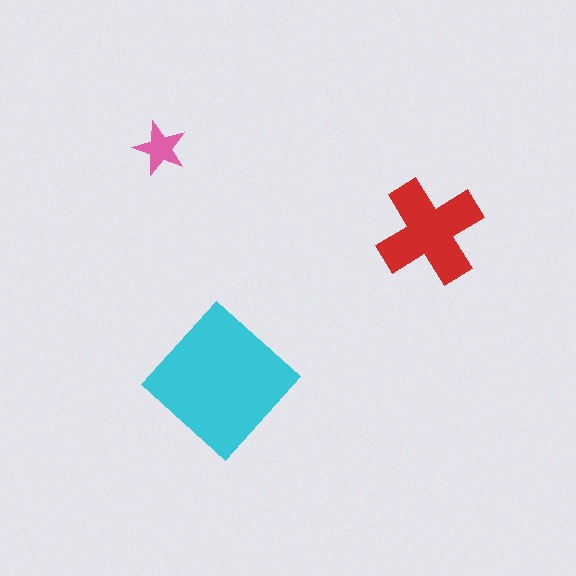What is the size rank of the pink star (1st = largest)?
3rd.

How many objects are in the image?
There are 3 objects in the image.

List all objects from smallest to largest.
The pink star, the red cross, the cyan diamond.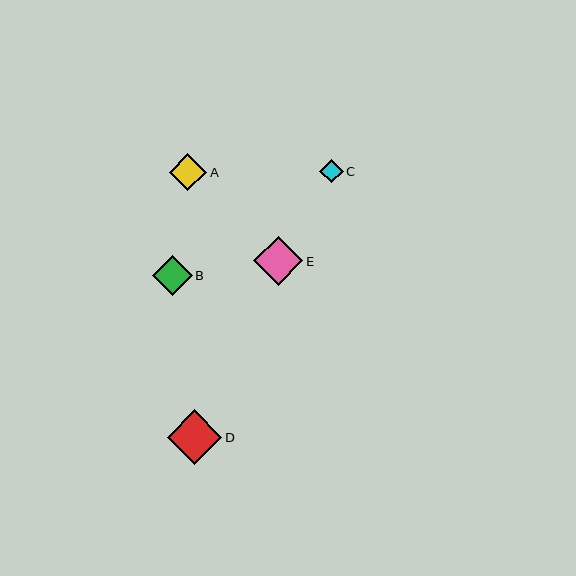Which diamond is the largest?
Diamond D is the largest with a size of approximately 55 pixels.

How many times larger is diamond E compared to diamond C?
Diamond E is approximately 2.1 times the size of diamond C.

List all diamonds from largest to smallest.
From largest to smallest: D, E, B, A, C.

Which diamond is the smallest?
Diamond C is the smallest with a size of approximately 23 pixels.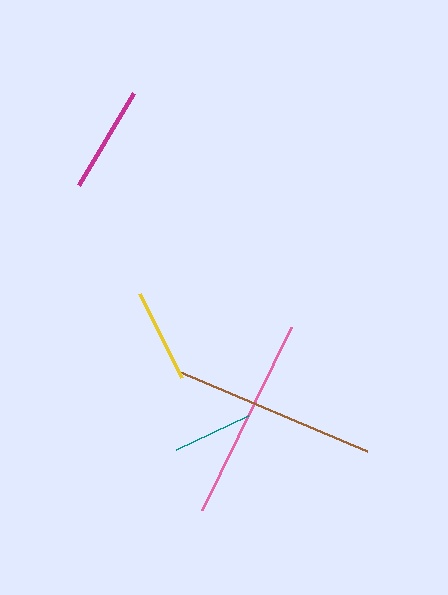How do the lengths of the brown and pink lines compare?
The brown and pink lines are approximately the same length.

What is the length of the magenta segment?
The magenta segment is approximately 107 pixels long.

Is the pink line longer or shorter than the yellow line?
The pink line is longer than the yellow line.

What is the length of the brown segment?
The brown segment is approximately 205 pixels long.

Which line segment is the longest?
The brown line is the longest at approximately 205 pixels.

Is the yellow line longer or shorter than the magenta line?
The magenta line is longer than the yellow line.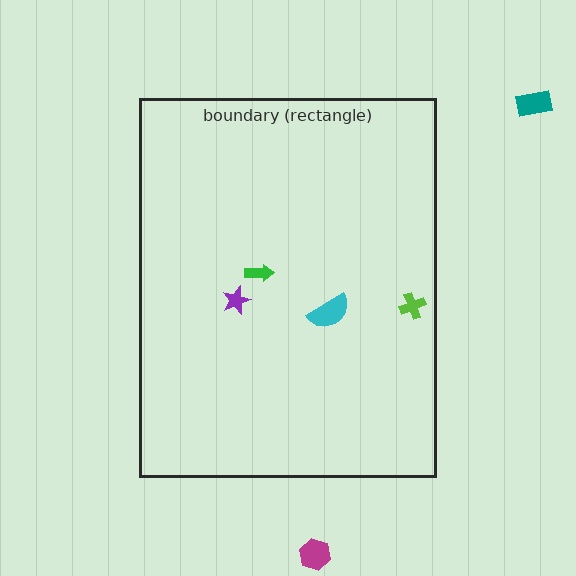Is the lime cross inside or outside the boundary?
Inside.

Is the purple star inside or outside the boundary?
Inside.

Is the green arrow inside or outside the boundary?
Inside.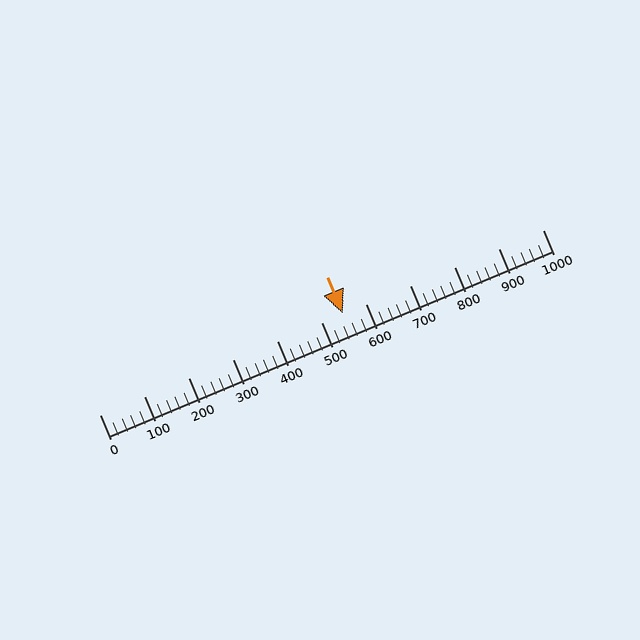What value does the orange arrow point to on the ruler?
The orange arrow points to approximately 549.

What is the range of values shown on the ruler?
The ruler shows values from 0 to 1000.